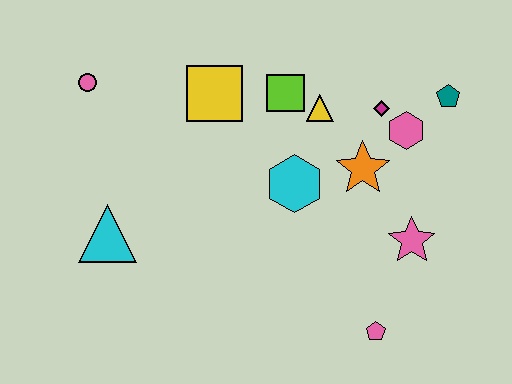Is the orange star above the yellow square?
No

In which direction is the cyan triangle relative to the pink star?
The cyan triangle is to the left of the pink star.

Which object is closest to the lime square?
The yellow triangle is closest to the lime square.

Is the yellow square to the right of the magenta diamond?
No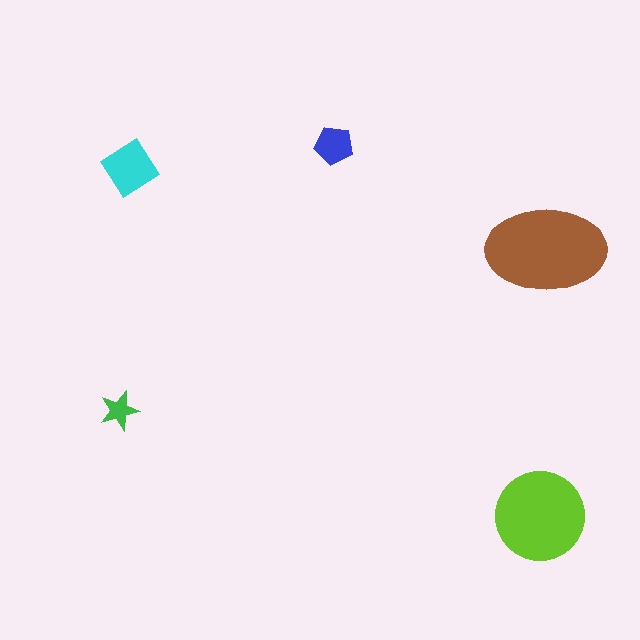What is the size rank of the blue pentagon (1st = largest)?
4th.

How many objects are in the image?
There are 5 objects in the image.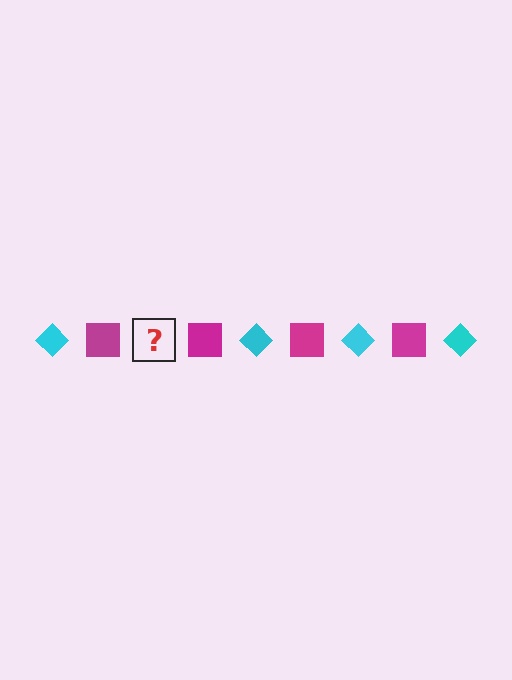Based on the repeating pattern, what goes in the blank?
The blank should be a cyan diamond.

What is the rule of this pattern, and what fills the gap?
The rule is that the pattern alternates between cyan diamond and magenta square. The gap should be filled with a cyan diamond.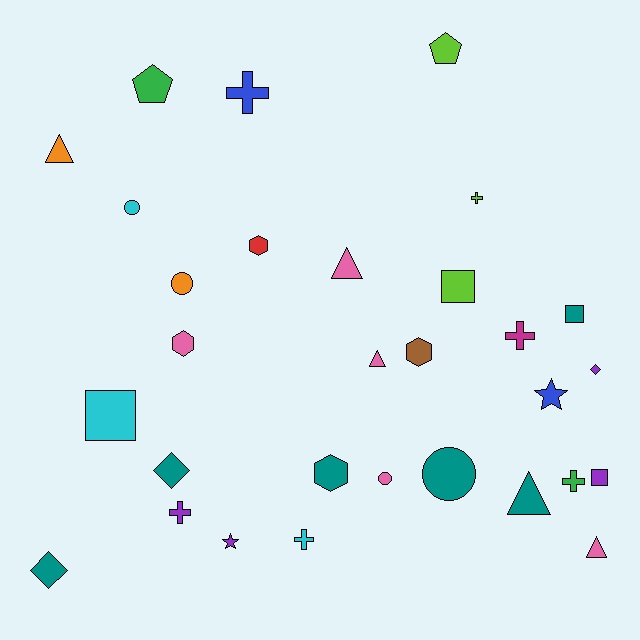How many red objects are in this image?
There is 1 red object.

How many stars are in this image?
There are 2 stars.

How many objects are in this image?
There are 30 objects.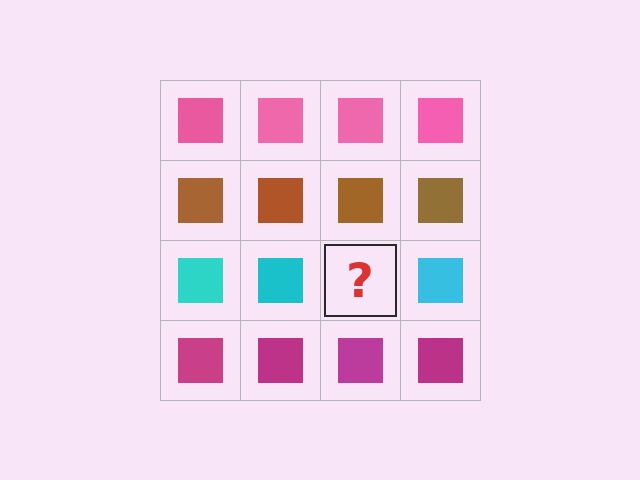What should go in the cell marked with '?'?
The missing cell should contain a cyan square.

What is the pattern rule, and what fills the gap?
The rule is that each row has a consistent color. The gap should be filled with a cyan square.